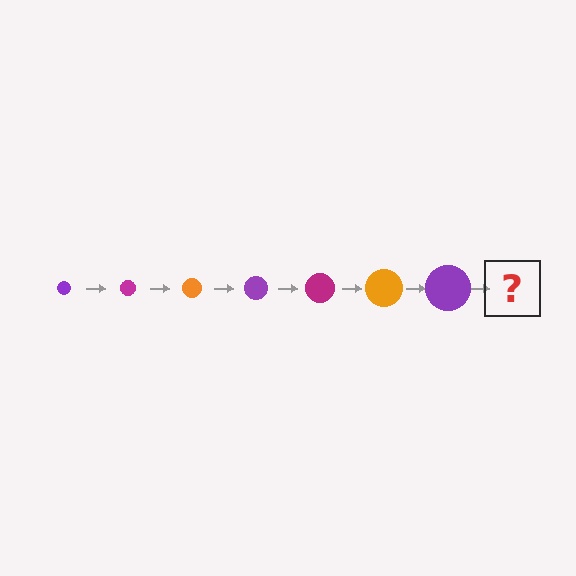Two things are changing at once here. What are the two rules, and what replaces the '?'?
The two rules are that the circle grows larger each step and the color cycles through purple, magenta, and orange. The '?' should be a magenta circle, larger than the previous one.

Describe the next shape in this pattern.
It should be a magenta circle, larger than the previous one.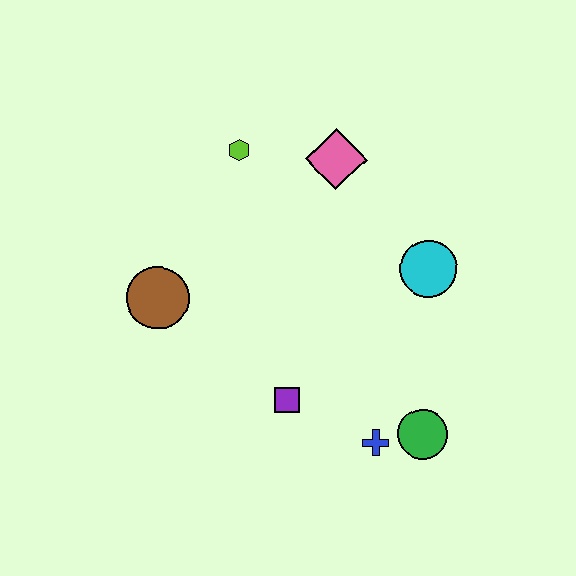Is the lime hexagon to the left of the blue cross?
Yes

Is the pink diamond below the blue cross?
No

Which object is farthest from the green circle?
The lime hexagon is farthest from the green circle.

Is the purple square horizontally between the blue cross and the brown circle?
Yes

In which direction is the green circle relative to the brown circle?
The green circle is to the right of the brown circle.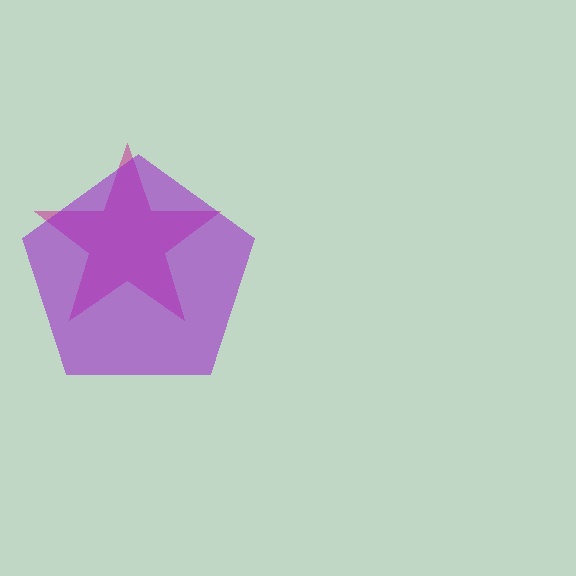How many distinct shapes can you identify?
There are 2 distinct shapes: a magenta star, a purple pentagon.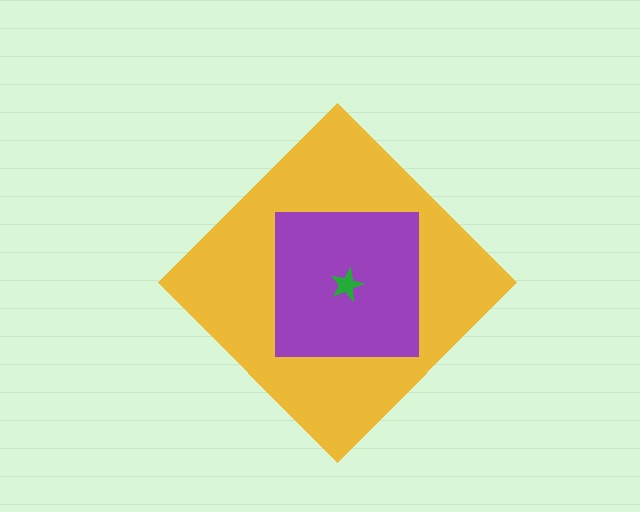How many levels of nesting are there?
3.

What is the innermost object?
The green star.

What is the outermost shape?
The yellow diamond.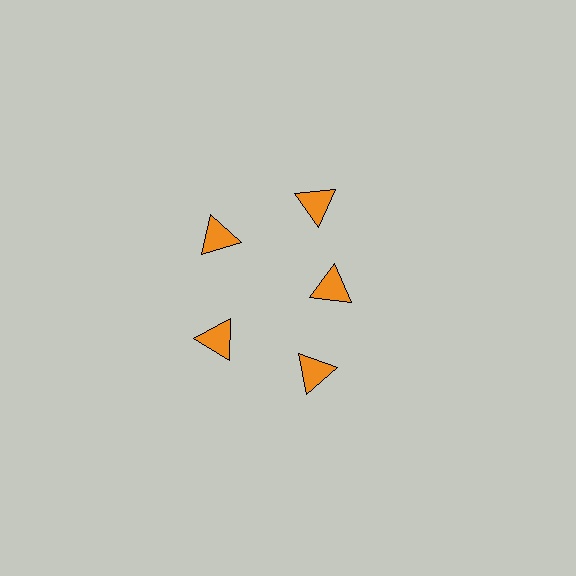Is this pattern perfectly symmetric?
No. The 5 orange triangles are arranged in a ring, but one element near the 3 o'clock position is pulled inward toward the center, breaking the 5-fold rotational symmetry.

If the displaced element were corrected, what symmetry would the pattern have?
It would have 5-fold rotational symmetry — the pattern would map onto itself every 72 degrees.